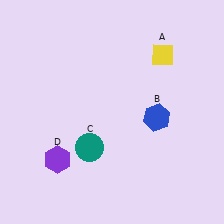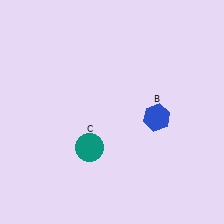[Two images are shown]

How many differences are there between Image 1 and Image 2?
There are 2 differences between the two images.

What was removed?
The purple hexagon (D), the yellow diamond (A) were removed in Image 2.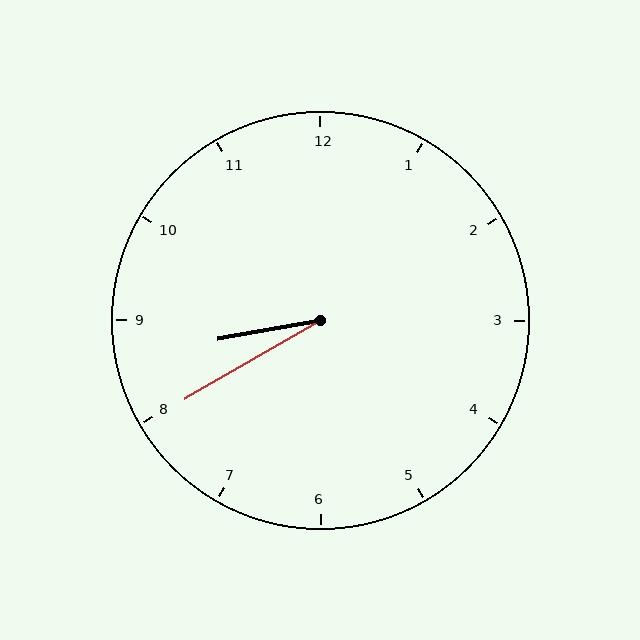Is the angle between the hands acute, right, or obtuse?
It is acute.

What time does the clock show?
8:40.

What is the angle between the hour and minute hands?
Approximately 20 degrees.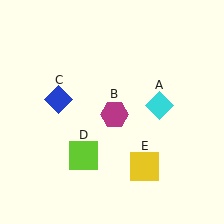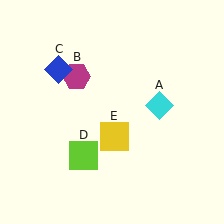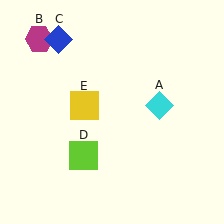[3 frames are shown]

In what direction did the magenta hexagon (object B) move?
The magenta hexagon (object B) moved up and to the left.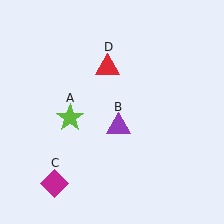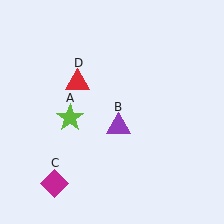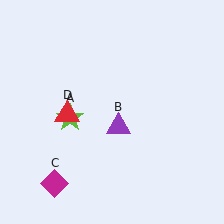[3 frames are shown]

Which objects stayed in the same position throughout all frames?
Lime star (object A) and purple triangle (object B) and magenta diamond (object C) remained stationary.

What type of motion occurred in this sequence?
The red triangle (object D) rotated counterclockwise around the center of the scene.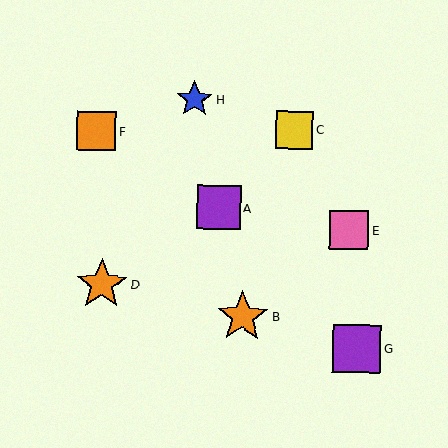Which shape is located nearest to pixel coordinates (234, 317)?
The orange star (labeled B) at (243, 317) is nearest to that location.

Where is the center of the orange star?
The center of the orange star is at (102, 284).